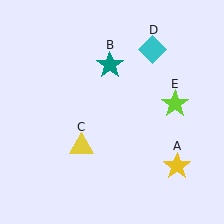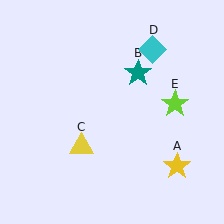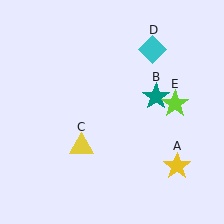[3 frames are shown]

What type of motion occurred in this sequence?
The teal star (object B) rotated clockwise around the center of the scene.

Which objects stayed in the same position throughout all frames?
Yellow star (object A) and yellow triangle (object C) and cyan diamond (object D) and lime star (object E) remained stationary.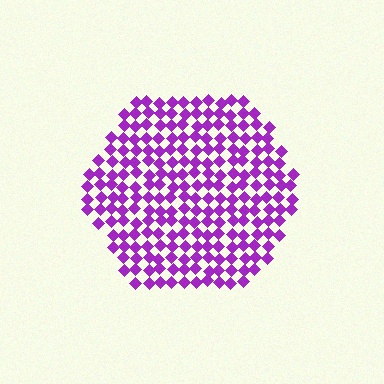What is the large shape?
The large shape is a hexagon.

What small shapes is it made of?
It is made of small diamonds.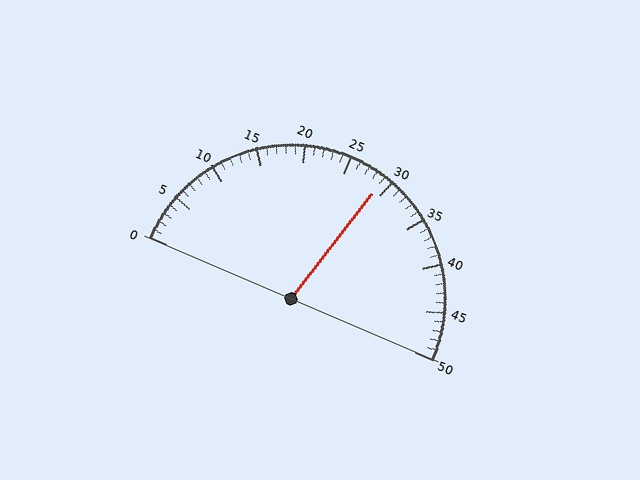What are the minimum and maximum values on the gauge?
The gauge ranges from 0 to 50.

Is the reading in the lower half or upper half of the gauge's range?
The reading is in the upper half of the range (0 to 50).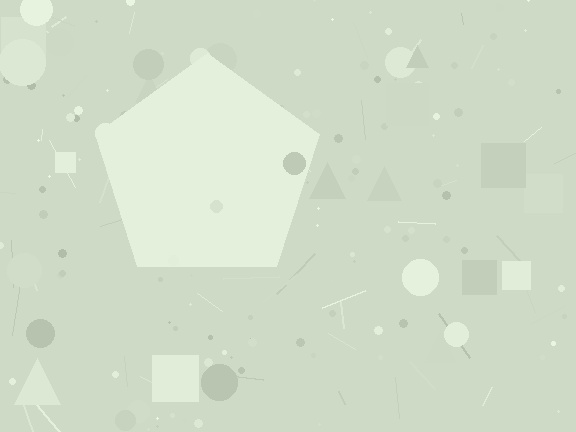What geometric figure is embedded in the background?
A pentagon is embedded in the background.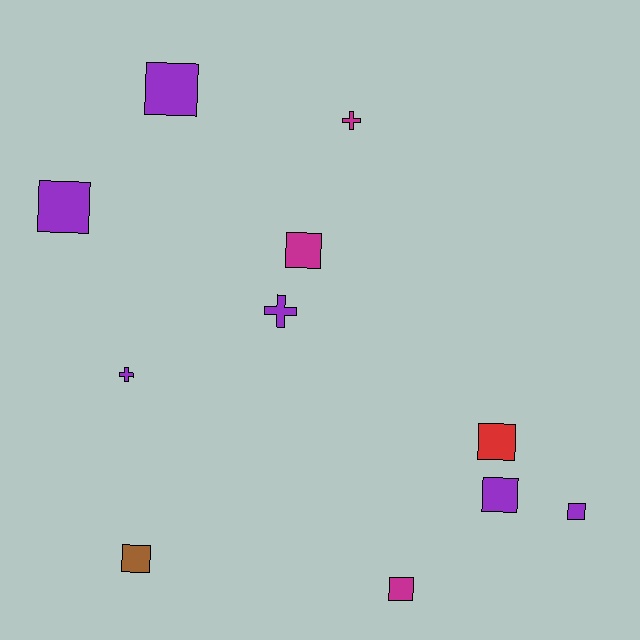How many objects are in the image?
There are 11 objects.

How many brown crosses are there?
There are no brown crosses.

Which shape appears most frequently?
Square, with 8 objects.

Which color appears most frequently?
Purple, with 6 objects.